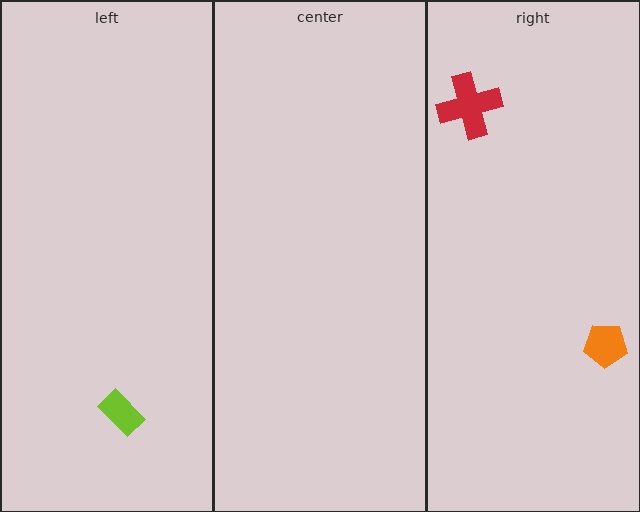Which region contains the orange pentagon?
The right region.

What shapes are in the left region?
The lime rectangle.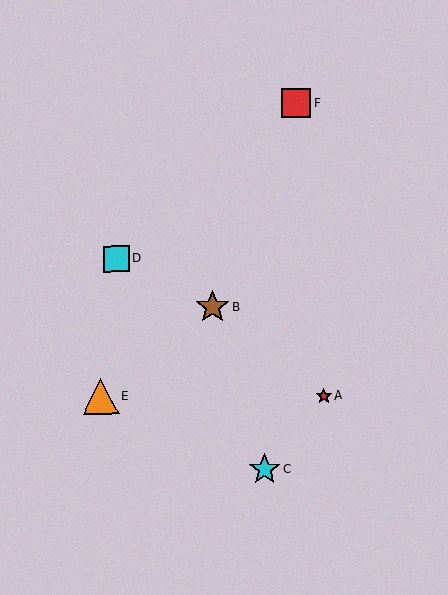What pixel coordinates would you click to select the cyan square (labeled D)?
Click at (116, 259) to select the cyan square D.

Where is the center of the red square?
The center of the red square is at (297, 102).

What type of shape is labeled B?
Shape B is a brown star.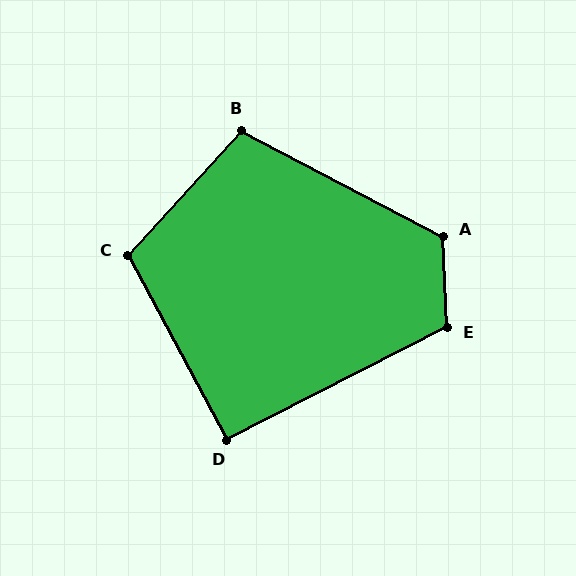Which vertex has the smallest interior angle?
D, at approximately 91 degrees.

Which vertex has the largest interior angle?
A, at approximately 120 degrees.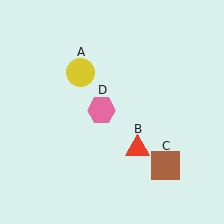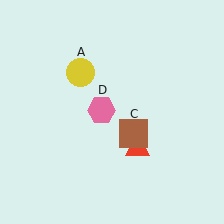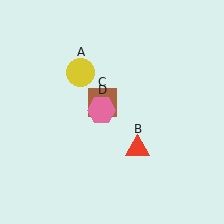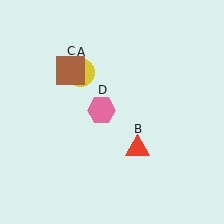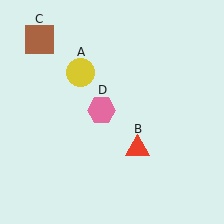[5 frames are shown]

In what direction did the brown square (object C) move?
The brown square (object C) moved up and to the left.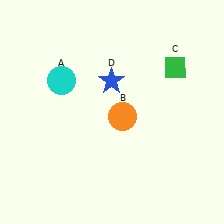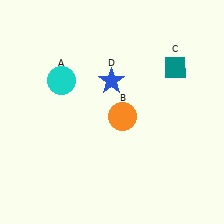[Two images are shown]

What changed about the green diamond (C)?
In Image 1, C is green. In Image 2, it changed to teal.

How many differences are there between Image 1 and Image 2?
There is 1 difference between the two images.